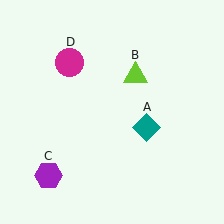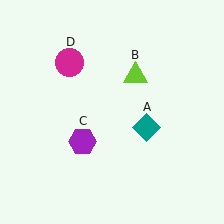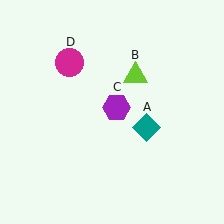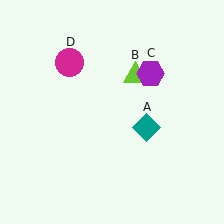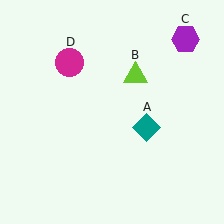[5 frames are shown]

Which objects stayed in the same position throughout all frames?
Teal diamond (object A) and lime triangle (object B) and magenta circle (object D) remained stationary.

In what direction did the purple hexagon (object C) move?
The purple hexagon (object C) moved up and to the right.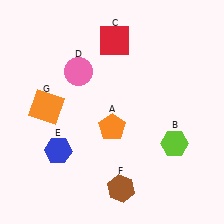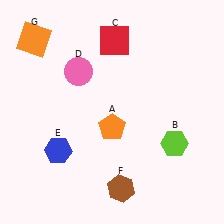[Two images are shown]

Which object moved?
The orange square (G) moved up.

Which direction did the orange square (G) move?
The orange square (G) moved up.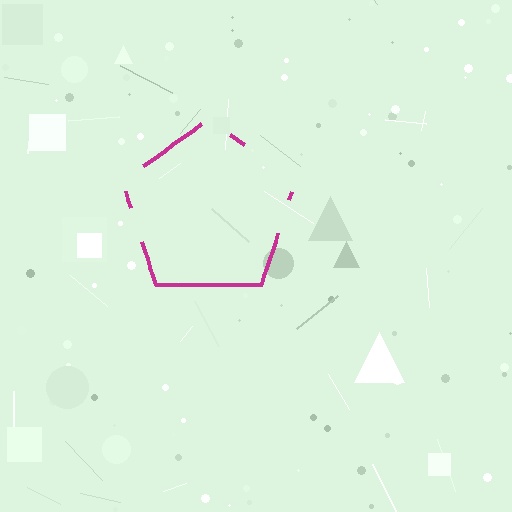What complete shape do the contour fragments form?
The contour fragments form a pentagon.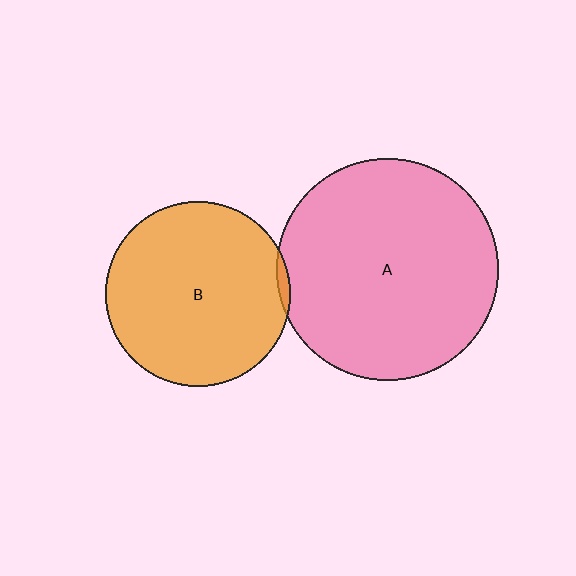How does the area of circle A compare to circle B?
Approximately 1.4 times.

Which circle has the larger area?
Circle A (pink).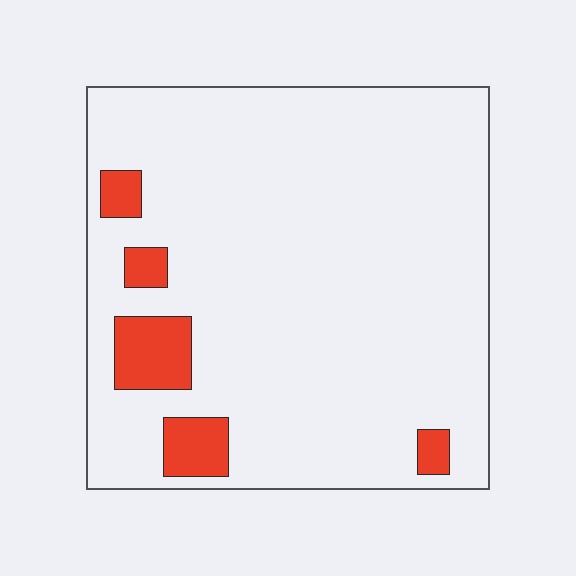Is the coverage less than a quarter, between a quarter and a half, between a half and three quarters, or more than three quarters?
Less than a quarter.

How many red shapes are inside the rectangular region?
5.